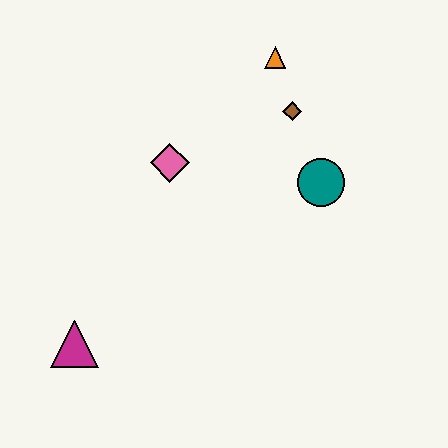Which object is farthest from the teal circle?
The magenta triangle is farthest from the teal circle.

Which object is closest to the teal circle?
The brown diamond is closest to the teal circle.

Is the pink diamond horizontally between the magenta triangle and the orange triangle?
Yes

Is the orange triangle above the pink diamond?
Yes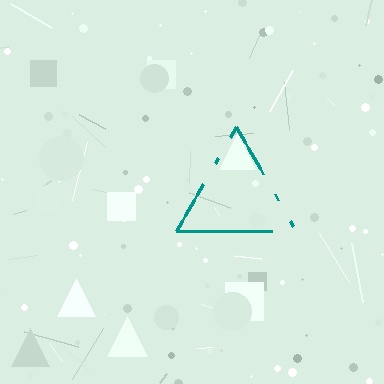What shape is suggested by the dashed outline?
The dashed outline suggests a triangle.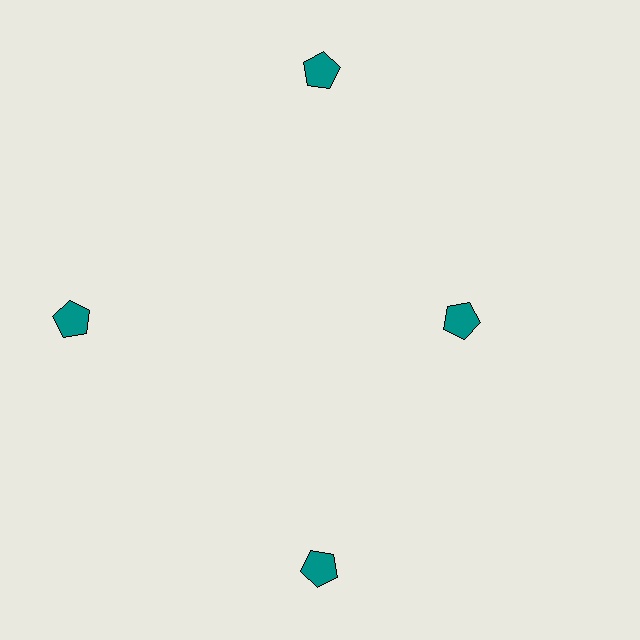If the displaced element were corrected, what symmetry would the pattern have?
It would have 4-fold rotational symmetry — the pattern would map onto itself every 90 degrees.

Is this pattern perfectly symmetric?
No. The 4 teal pentagons are arranged in a ring, but one element near the 3 o'clock position is pulled inward toward the center, breaking the 4-fold rotational symmetry.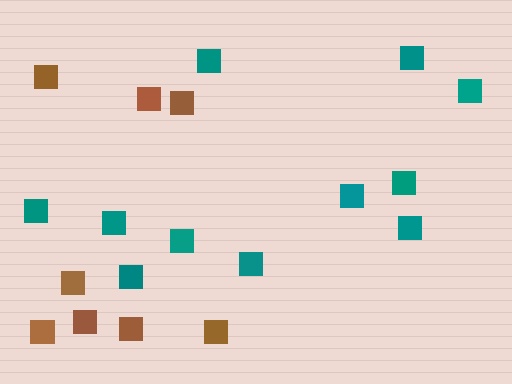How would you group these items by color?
There are 2 groups: one group of teal squares (11) and one group of brown squares (8).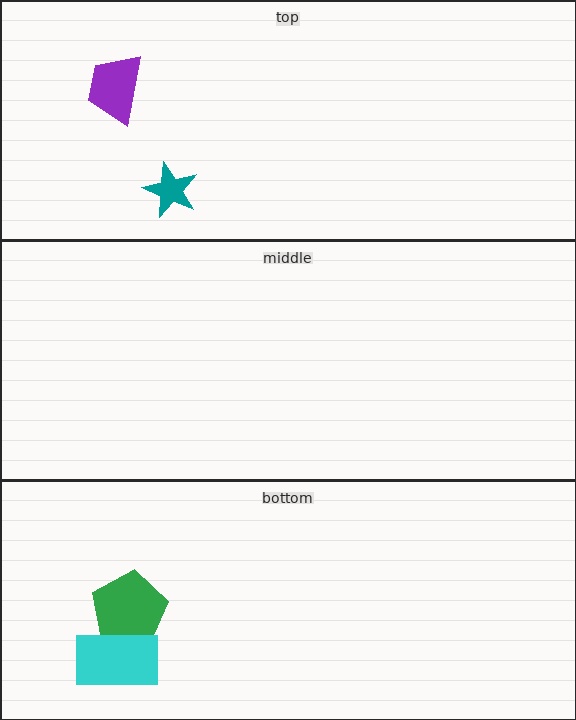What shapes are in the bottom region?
The green pentagon, the cyan rectangle.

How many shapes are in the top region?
2.